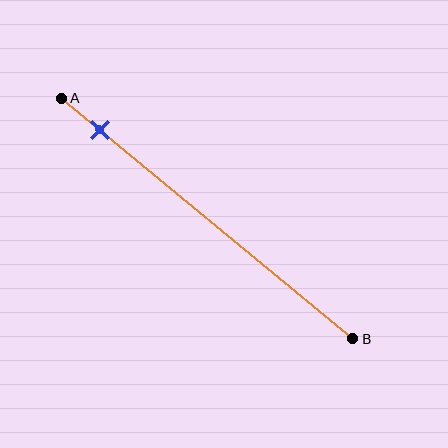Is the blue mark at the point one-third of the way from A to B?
No, the mark is at about 15% from A, not at the 33% one-third point.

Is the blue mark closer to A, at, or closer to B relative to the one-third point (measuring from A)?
The blue mark is closer to point A than the one-third point of segment AB.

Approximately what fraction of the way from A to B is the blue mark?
The blue mark is approximately 15% of the way from A to B.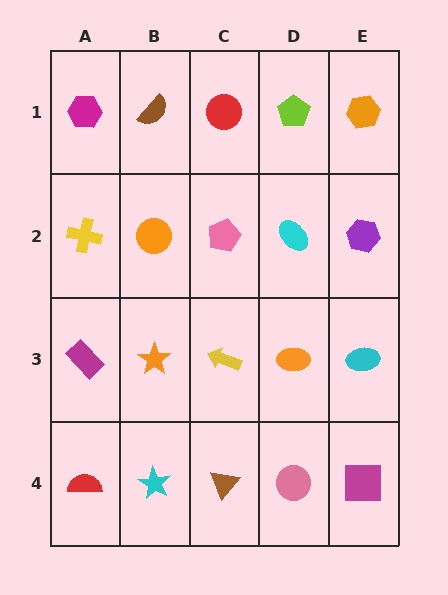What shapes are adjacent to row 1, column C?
A pink pentagon (row 2, column C), a brown semicircle (row 1, column B), a lime pentagon (row 1, column D).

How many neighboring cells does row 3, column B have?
4.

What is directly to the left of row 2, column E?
A cyan ellipse.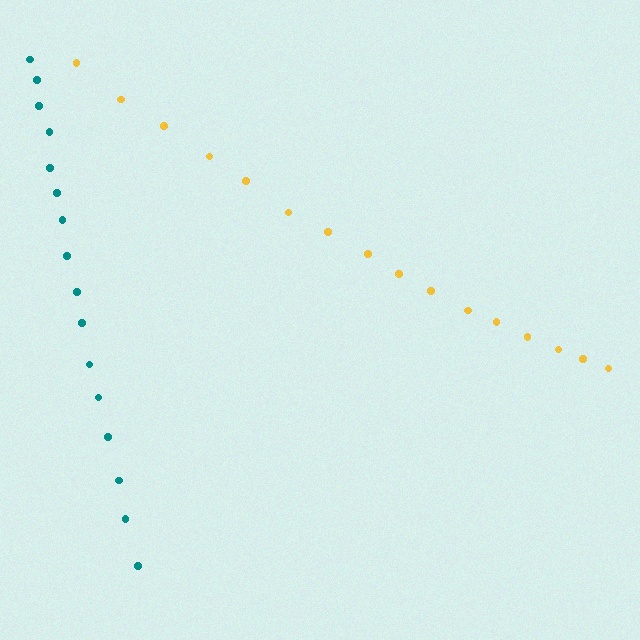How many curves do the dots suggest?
There are 2 distinct paths.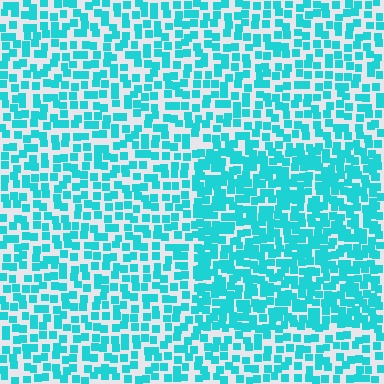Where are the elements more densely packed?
The elements are more densely packed inside the rectangle boundary.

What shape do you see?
I see a rectangle.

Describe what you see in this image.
The image contains small cyan elements arranged at two different densities. A rectangle-shaped region is visible where the elements are more densely packed than the surrounding area.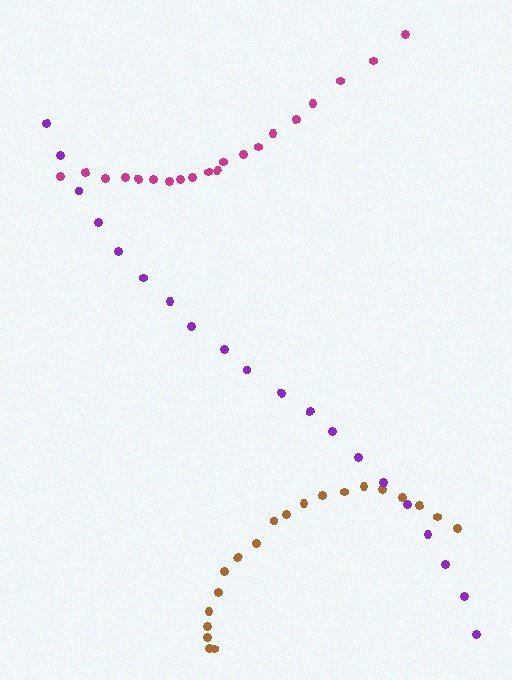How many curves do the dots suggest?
There are 3 distinct paths.